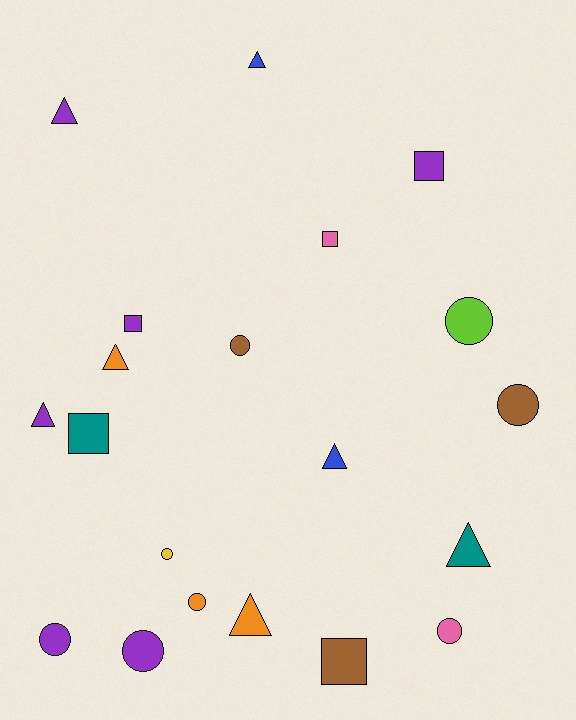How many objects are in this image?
There are 20 objects.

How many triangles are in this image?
There are 7 triangles.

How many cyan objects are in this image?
There are no cyan objects.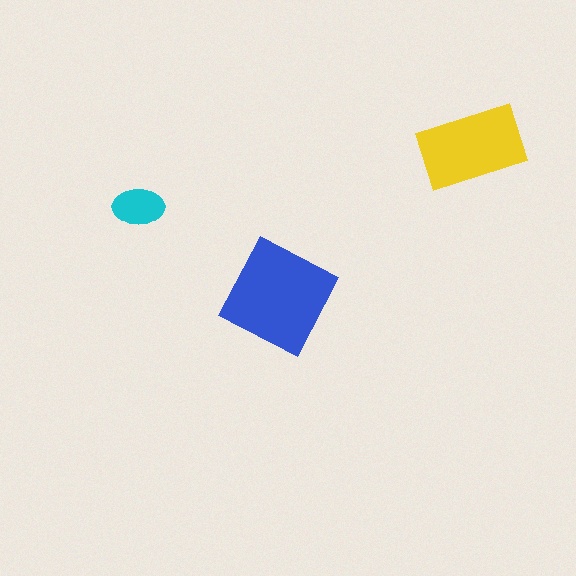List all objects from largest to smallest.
The blue diamond, the yellow rectangle, the cyan ellipse.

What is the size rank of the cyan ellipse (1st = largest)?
3rd.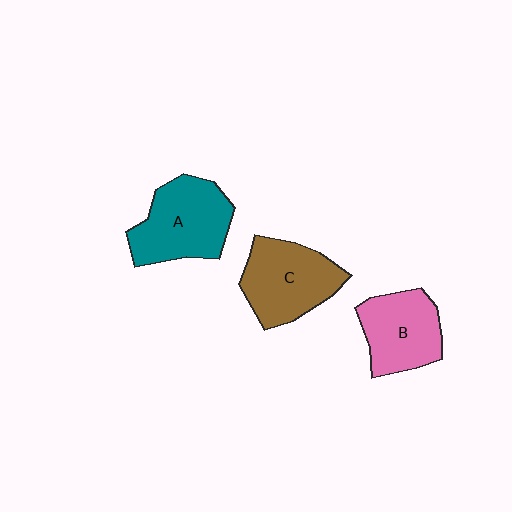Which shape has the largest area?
Shape A (teal).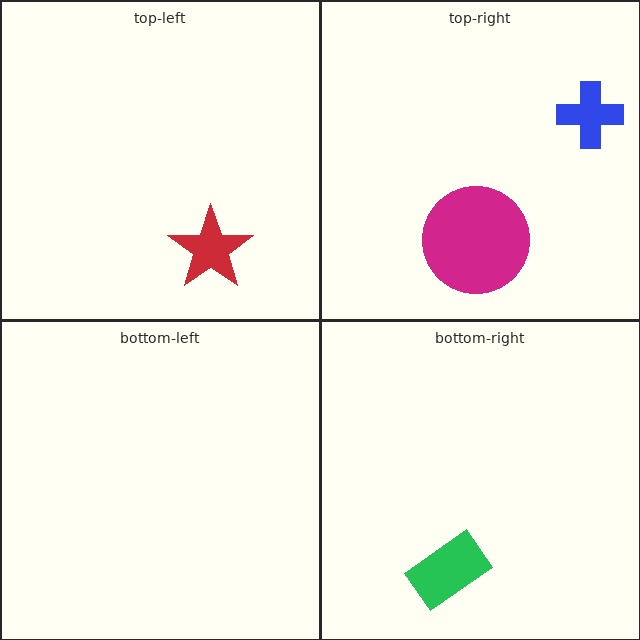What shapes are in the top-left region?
The red star.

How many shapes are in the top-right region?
2.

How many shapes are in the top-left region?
1.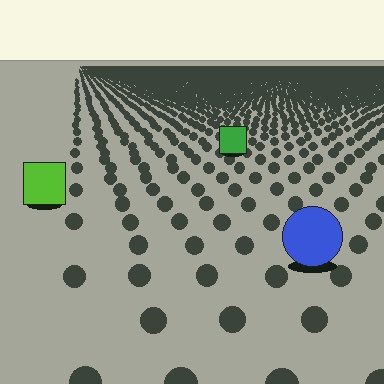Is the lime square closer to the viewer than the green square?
Yes. The lime square is closer — you can tell from the texture gradient: the ground texture is coarser near it.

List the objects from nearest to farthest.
From nearest to farthest: the blue circle, the lime square, the green square.